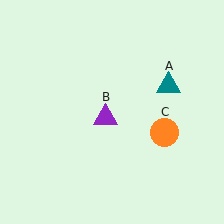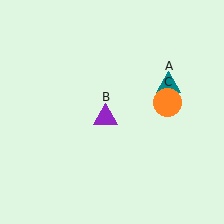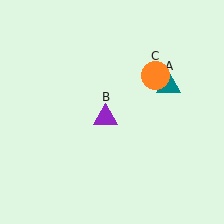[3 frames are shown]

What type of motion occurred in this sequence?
The orange circle (object C) rotated counterclockwise around the center of the scene.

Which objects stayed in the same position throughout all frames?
Teal triangle (object A) and purple triangle (object B) remained stationary.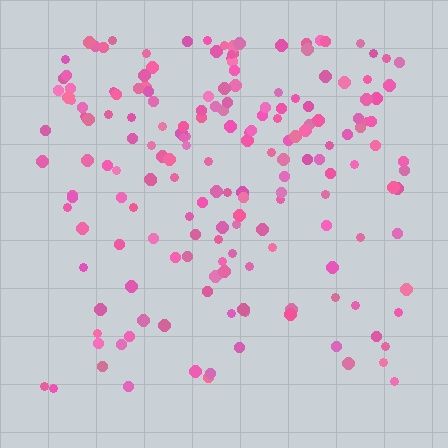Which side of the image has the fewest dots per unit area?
The bottom.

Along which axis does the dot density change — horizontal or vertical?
Vertical.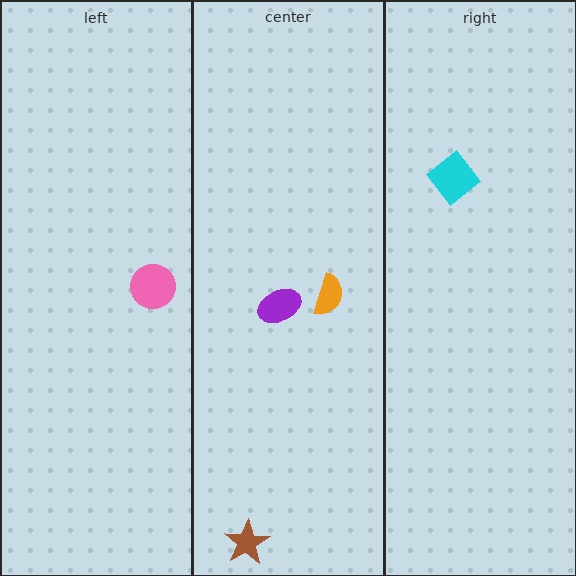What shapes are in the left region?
The pink circle.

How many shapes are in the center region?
3.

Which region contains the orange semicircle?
The center region.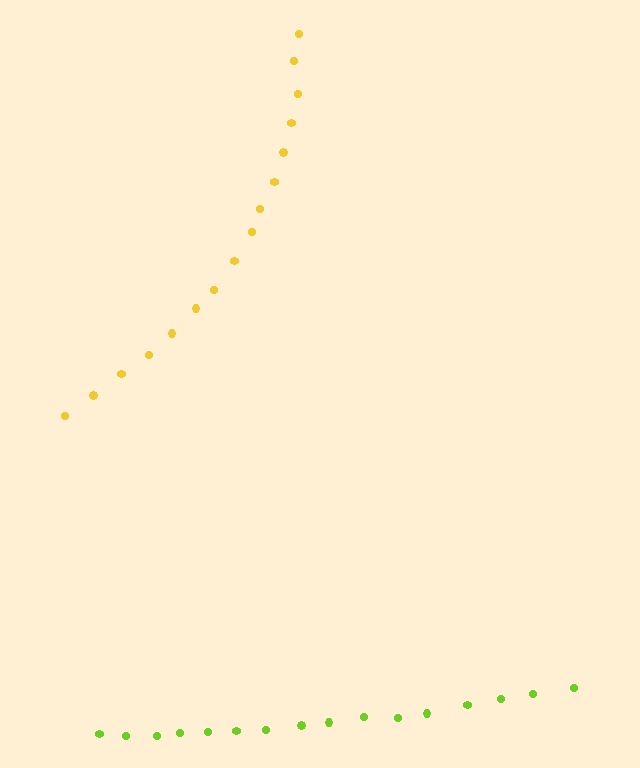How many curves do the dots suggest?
There are 2 distinct paths.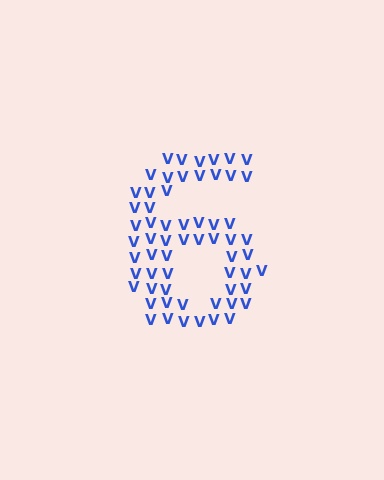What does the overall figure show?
The overall figure shows the digit 6.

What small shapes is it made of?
It is made of small letter V's.